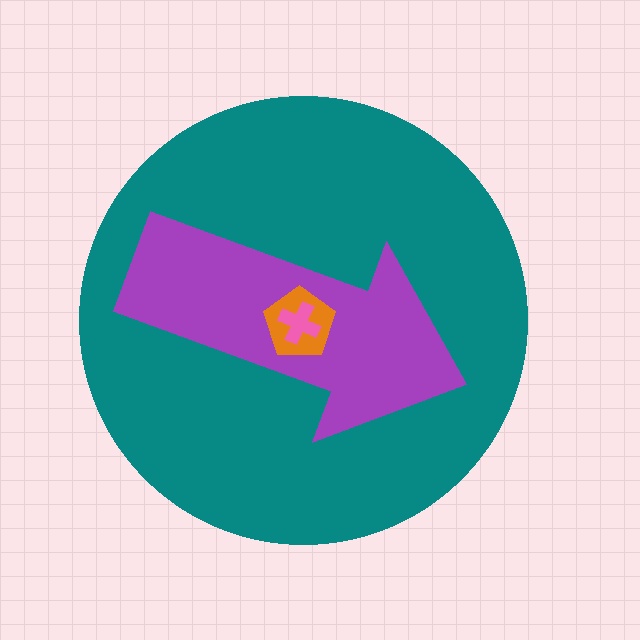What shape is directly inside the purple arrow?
The orange pentagon.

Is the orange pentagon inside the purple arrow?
Yes.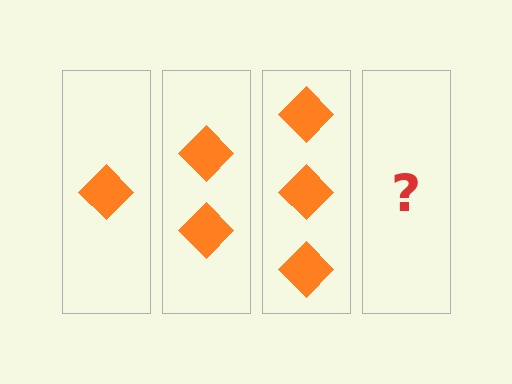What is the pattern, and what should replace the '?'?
The pattern is that each step adds one more diamond. The '?' should be 4 diamonds.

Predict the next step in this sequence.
The next step is 4 diamonds.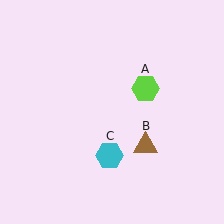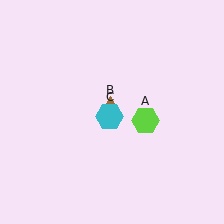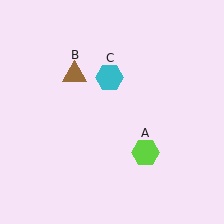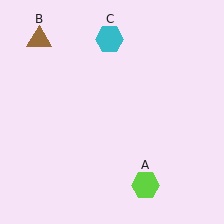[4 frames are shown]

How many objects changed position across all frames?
3 objects changed position: lime hexagon (object A), brown triangle (object B), cyan hexagon (object C).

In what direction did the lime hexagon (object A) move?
The lime hexagon (object A) moved down.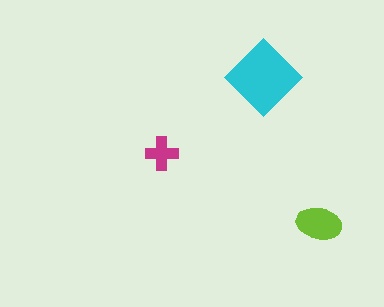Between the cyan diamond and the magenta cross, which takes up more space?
The cyan diamond.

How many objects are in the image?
There are 3 objects in the image.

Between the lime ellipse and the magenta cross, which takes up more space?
The lime ellipse.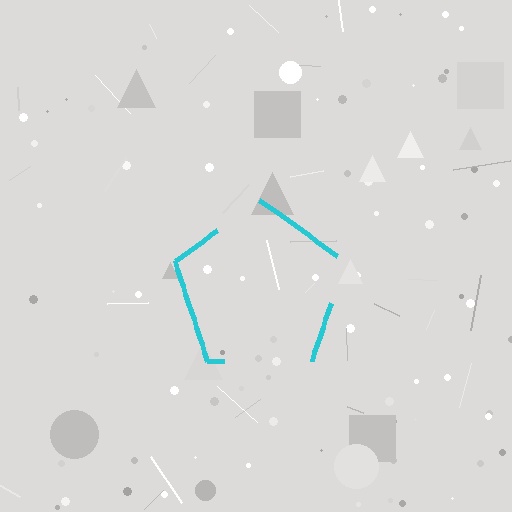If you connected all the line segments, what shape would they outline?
They would outline a pentagon.